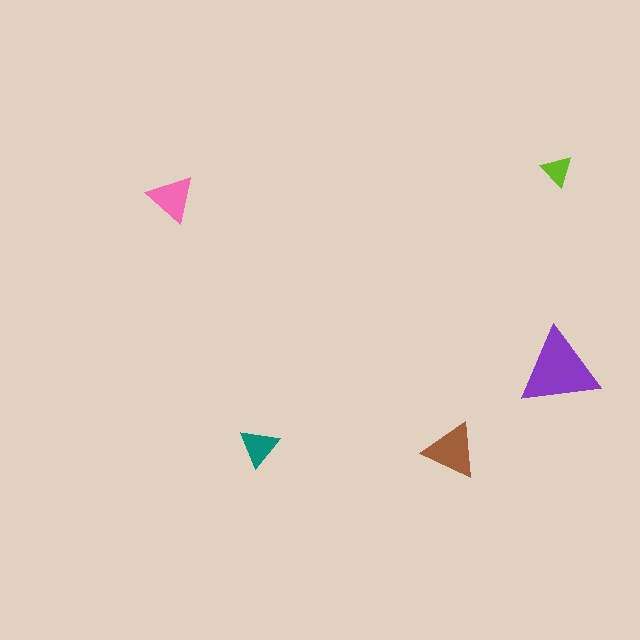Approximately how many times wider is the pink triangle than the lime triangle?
About 1.5 times wider.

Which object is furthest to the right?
The purple triangle is rightmost.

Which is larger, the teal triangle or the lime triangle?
The teal one.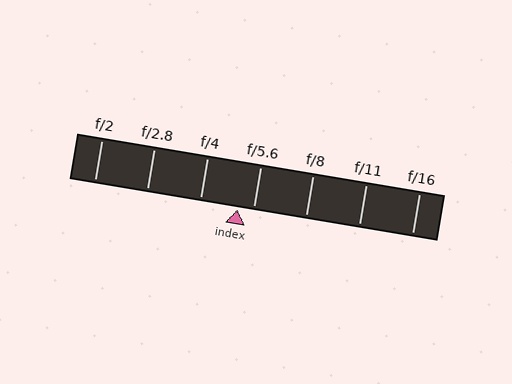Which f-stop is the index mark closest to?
The index mark is closest to f/5.6.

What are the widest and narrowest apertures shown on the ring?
The widest aperture shown is f/2 and the narrowest is f/16.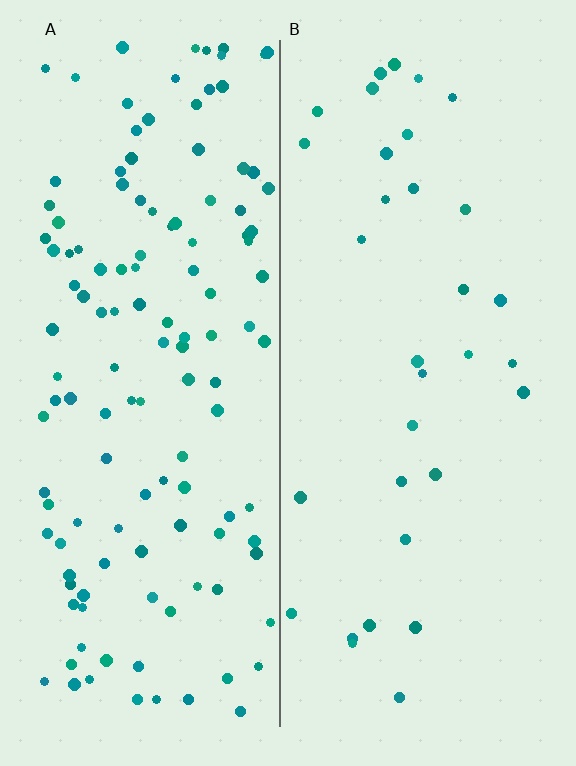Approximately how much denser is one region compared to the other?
Approximately 3.9× — region A over region B.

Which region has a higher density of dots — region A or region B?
A (the left).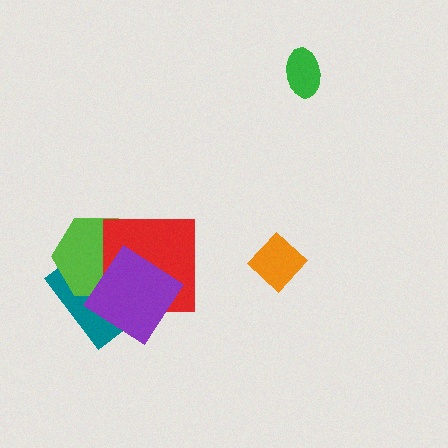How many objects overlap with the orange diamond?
0 objects overlap with the orange diamond.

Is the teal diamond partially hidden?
Yes, it is partially covered by another shape.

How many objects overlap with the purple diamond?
3 objects overlap with the purple diamond.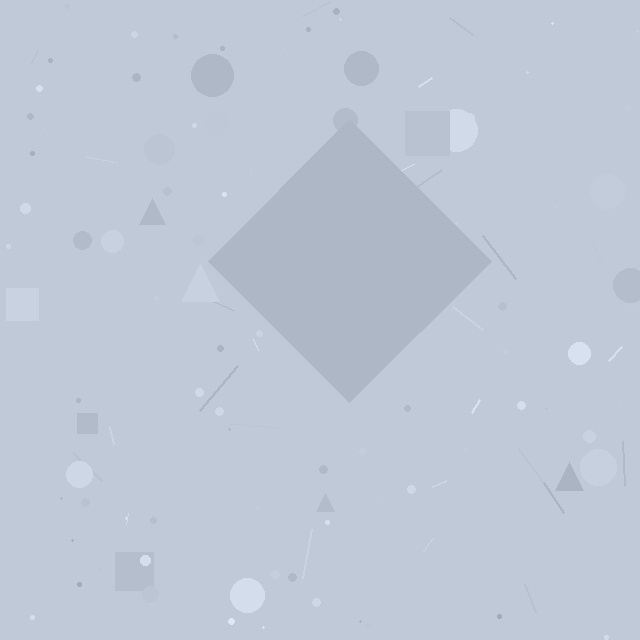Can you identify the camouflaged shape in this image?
The camouflaged shape is a diamond.